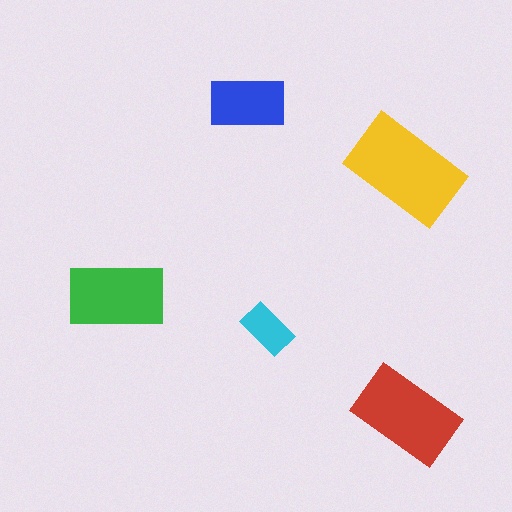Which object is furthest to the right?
The red rectangle is rightmost.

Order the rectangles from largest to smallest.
the yellow one, the red one, the green one, the blue one, the cyan one.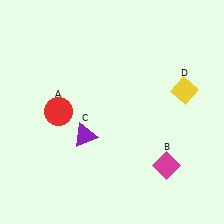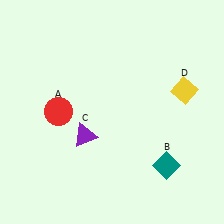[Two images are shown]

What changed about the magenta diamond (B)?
In Image 1, B is magenta. In Image 2, it changed to teal.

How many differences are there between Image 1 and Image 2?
There is 1 difference between the two images.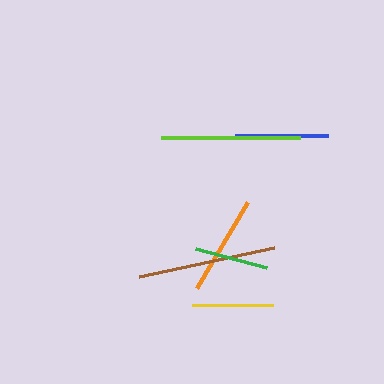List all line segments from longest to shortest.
From longest to shortest: lime, brown, orange, blue, yellow, green.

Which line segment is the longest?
The lime line is the longest at approximately 139 pixels.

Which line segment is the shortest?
The green line is the shortest at approximately 74 pixels.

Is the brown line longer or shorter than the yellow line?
The brown line is longer than the yellow line.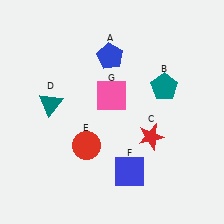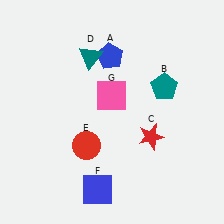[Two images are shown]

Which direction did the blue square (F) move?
The blue square (F) moved left.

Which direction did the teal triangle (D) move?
The teal triangle (D) moved up.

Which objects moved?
The objects that moved are: the teal triangle (D), the blue square (F).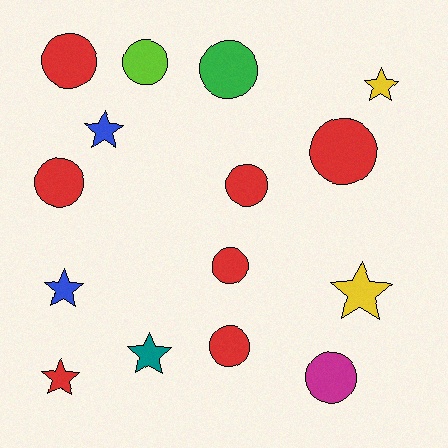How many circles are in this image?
There are 9 circles.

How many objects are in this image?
There are 15 objects.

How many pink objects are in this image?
There are no pink objects.